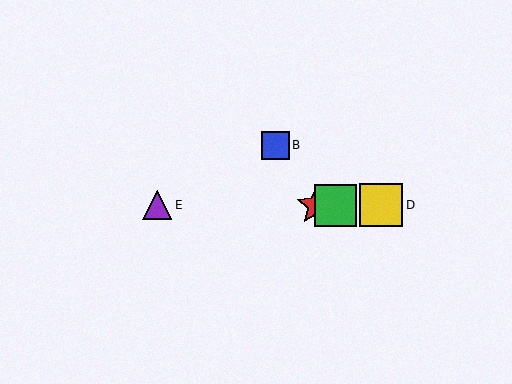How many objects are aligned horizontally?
4 objects (A, C, D, E) are aligned horizontally.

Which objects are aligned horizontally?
Objects A, C, D, E are aligned horizontally.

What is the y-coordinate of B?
Object B is at y≈145.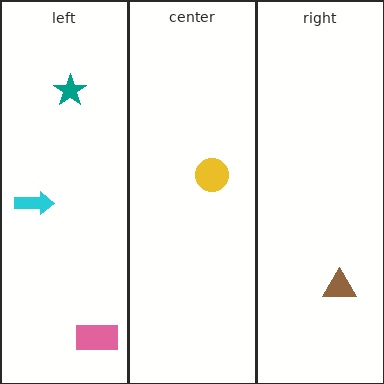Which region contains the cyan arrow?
The left region.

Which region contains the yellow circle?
The center region.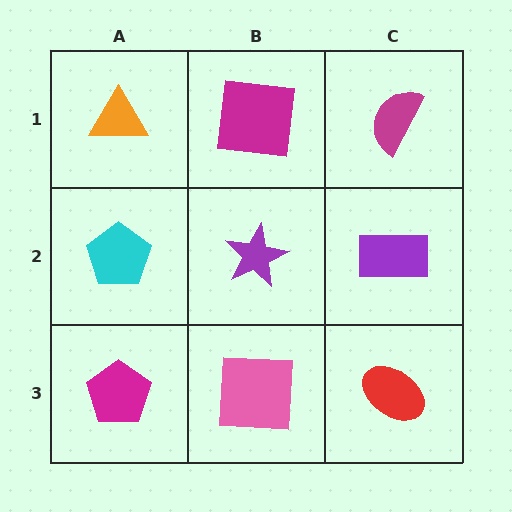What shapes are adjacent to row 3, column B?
A purple star (row 2, column B), a magenta pentagon (row 3, column A), a red ellipse (row 3, column C).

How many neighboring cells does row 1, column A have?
2.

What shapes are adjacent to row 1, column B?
A purple star (row 2, column B), an orange triangle (row 1, column A), a magenta semicircle (row 1, column C).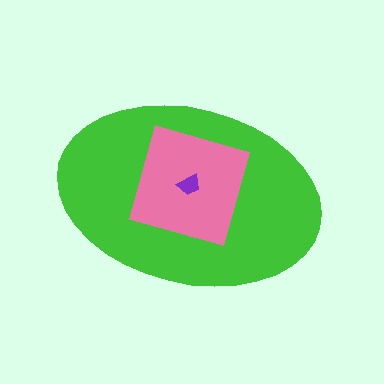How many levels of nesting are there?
3.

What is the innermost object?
The purple trapezoid.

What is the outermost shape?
The green ellipse.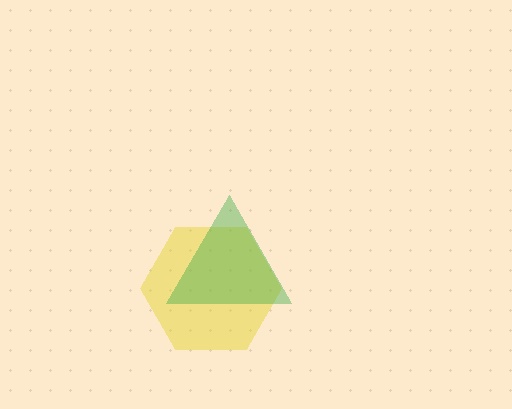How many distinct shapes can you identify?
There are 2 distinct shapes: a yellow hexagon, a green triangle.